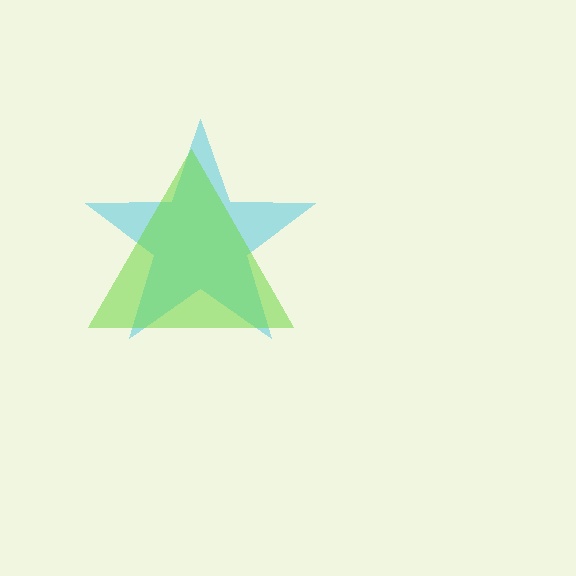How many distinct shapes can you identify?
There are 2 distinct shapes: a cyan star, a lime triangle.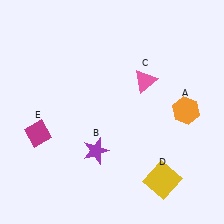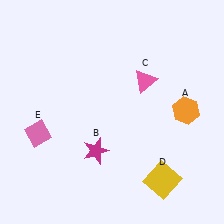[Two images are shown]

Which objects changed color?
B changed from purple to magenta. E changed from magenta to pink.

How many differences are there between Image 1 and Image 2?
There are 2 differences between the two images.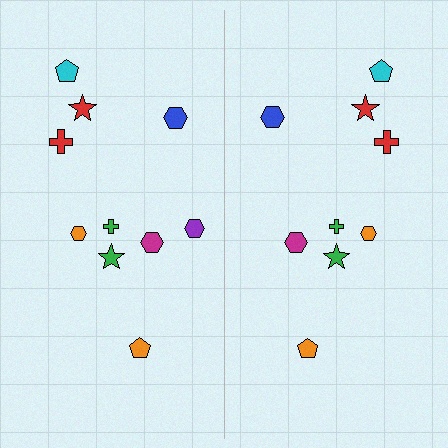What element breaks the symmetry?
A purple hexagon is missing from the right side.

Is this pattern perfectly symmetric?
No, the pattern is not perfectly symmetric. A purple hexagon is missing from the right side.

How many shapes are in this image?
There are 19 shapes in this image.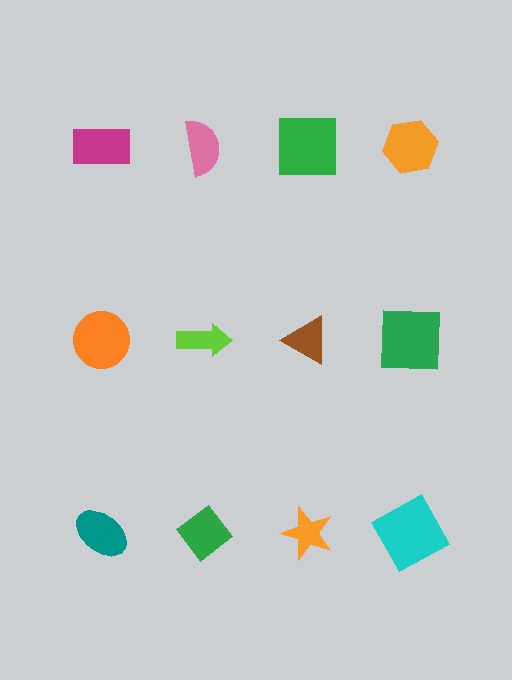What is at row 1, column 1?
A magenta rectangle.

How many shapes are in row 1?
4 shapes.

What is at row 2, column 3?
A brown triangle.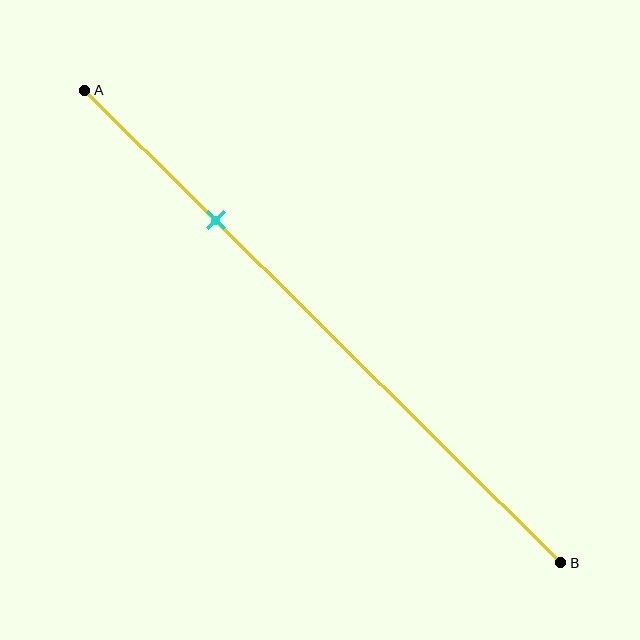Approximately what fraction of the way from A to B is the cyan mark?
The cyan mark is approximately 30% of the way from A to B.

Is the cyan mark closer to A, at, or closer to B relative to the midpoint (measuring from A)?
The cyan mark is closer to point A than the midpoint of segment AB.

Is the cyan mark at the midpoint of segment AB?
No, the mark is at about 30% from A, not at the 50% midpoint.